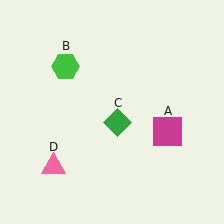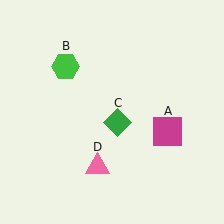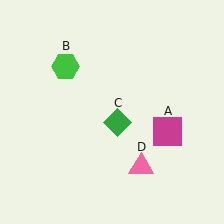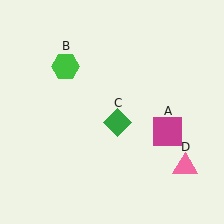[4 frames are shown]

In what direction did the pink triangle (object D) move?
The pink triangle (object D) moved right.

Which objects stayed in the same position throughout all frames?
Magenta square (object A) and green hexagon (object B) and green diamond (object C) remained stationary.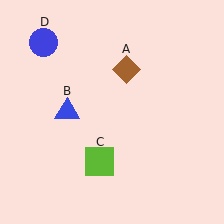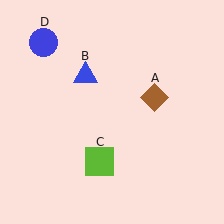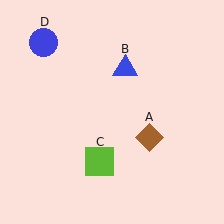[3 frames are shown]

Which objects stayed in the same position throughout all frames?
Lime square (object C) and blue circle (object D) remained stationary.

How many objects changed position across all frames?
2 objects changed position: brown diamond (object A), blue triangle (object B).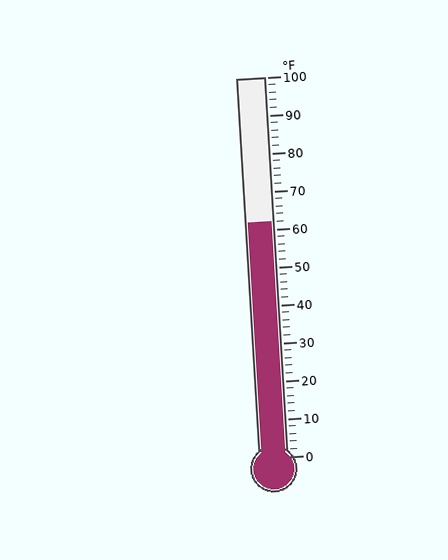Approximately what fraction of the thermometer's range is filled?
The thermometer is filled to approximately 60% of its range.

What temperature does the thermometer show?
The thermometer shows approximately 62°F.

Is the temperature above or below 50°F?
The temperature is above 50°F.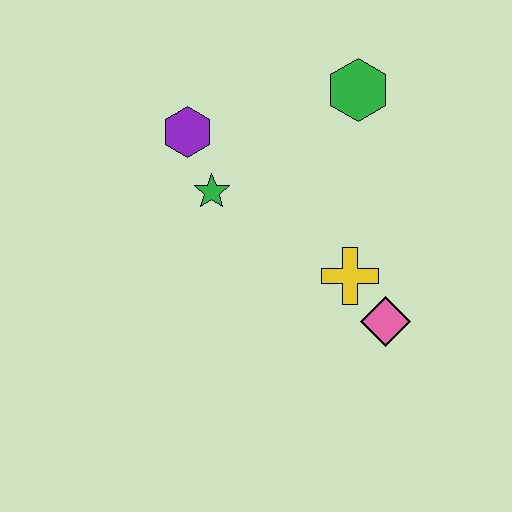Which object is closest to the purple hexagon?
The green star is closest to the purple hexagon.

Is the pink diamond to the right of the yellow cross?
Yes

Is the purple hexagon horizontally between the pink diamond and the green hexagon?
No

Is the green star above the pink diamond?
Yes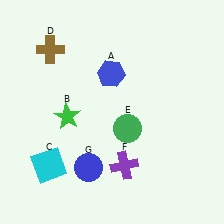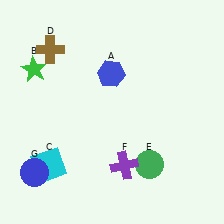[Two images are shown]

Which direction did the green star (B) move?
The green star (B) moved up.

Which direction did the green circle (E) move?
The green circle (E) moved down.